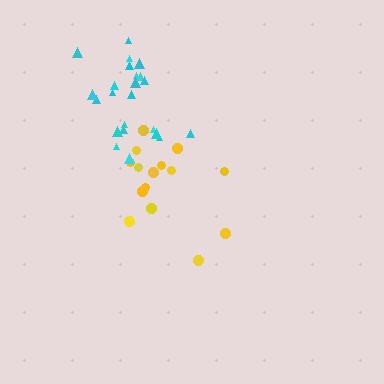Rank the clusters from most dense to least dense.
cyan, yellow.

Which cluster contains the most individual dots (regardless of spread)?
Cyan (23).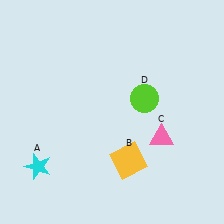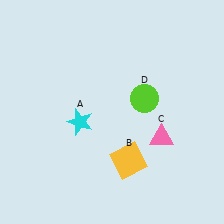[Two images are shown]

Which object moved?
The cyan star (A) moved up.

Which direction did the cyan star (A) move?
The cyan star (A) moved up.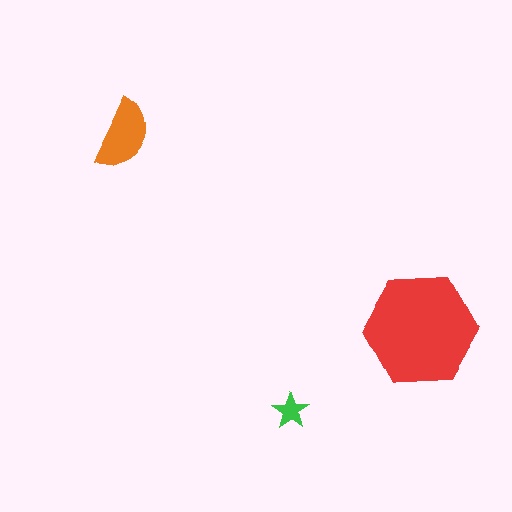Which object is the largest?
The red hexagon.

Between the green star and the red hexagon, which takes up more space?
The red hexagon.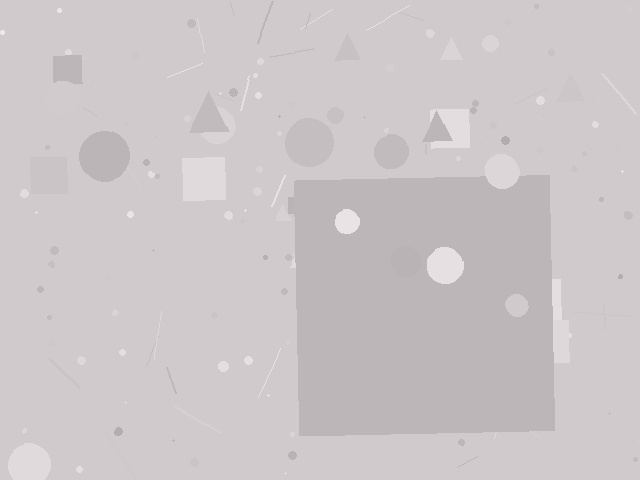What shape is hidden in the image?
A square is hidden in the image.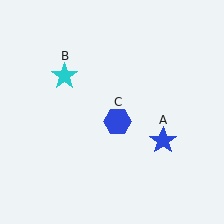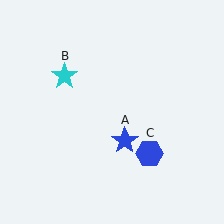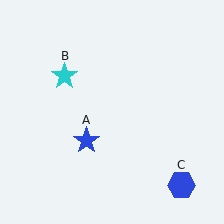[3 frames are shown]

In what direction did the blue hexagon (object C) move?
The blue hexagon (object C) moved down and to the right.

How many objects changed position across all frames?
2 objects changed position: blue star (object A), blue hexagon (object C).